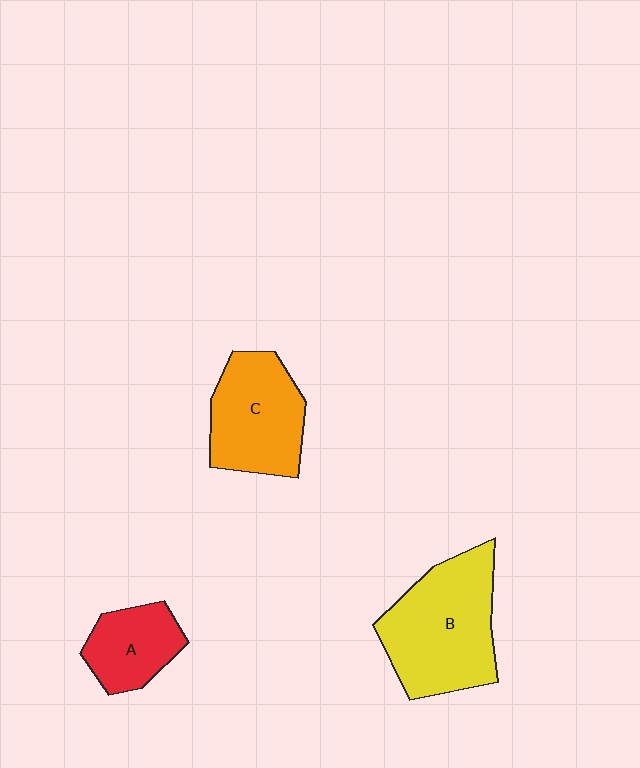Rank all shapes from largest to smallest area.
From largest to smallest: B (yellow), C (orange), A (red).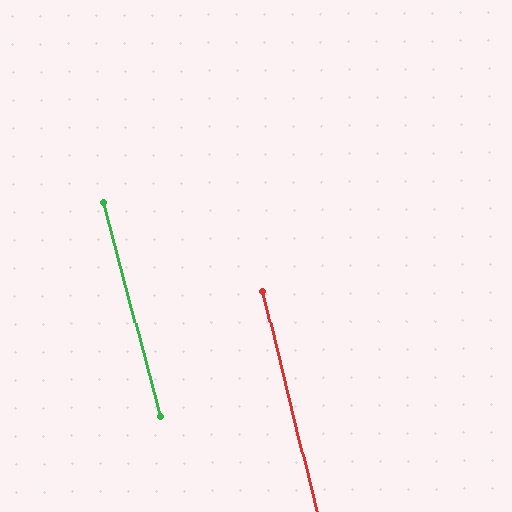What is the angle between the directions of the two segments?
Approximately 1 degree.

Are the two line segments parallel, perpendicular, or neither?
Parallel — their directions differ by only 1.1°.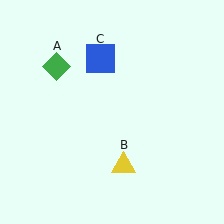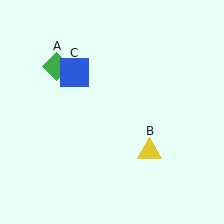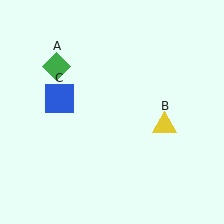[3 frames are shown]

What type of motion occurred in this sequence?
The yellow triangle (object B), blue square (object C) rotated counterclockwise around the center of the scene.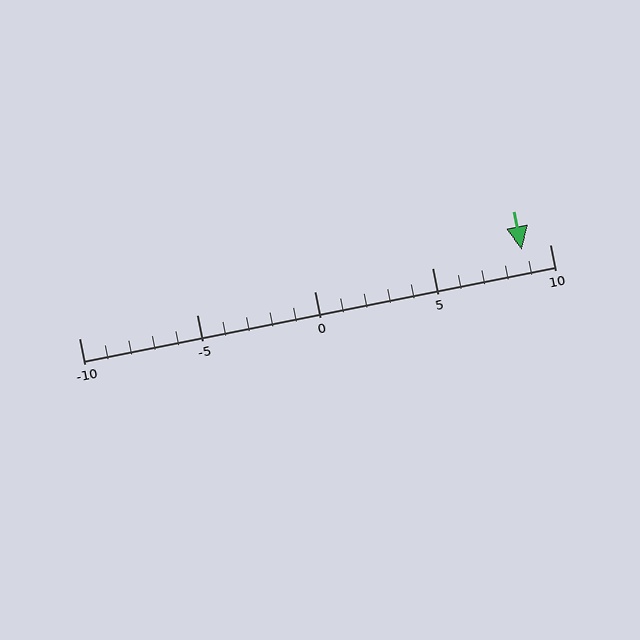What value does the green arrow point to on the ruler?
The green arrow points to approximately 9.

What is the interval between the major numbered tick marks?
The major tick marks are spaced 5 units apart.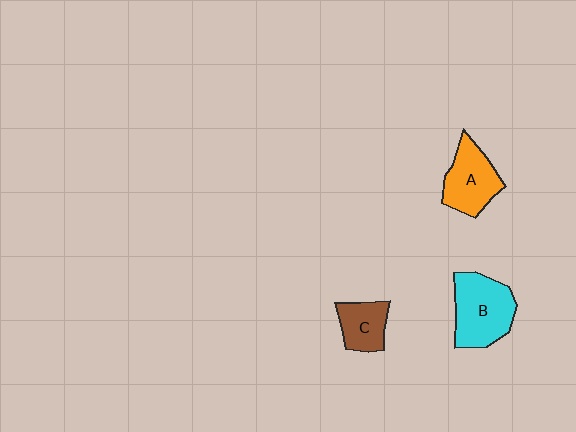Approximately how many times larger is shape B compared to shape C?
Approximately 1.8 times.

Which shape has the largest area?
Shape B (cyan).